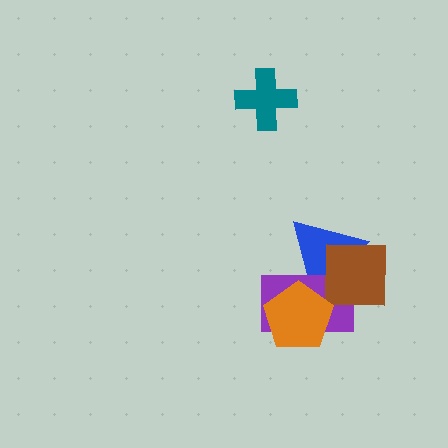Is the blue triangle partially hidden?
Yes, it is partially covered by another shape.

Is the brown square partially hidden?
No, no other shape covers it.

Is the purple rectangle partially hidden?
Yes, it is partially covered by another shape.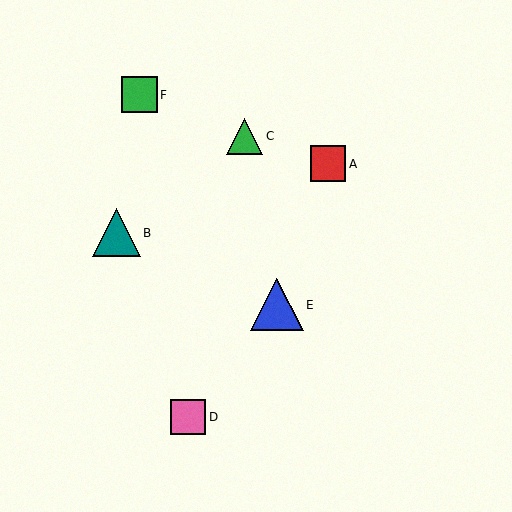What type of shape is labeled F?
Shape F is a green square.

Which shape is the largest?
The blue triangle (labeled E) is the largest.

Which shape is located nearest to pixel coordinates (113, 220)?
The teal triangle (labeled B) at (116, 233) is nearest to that location.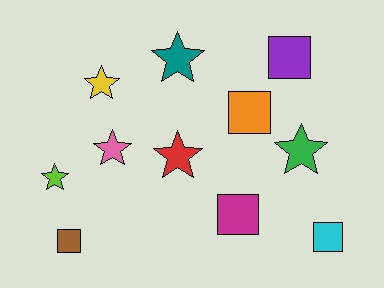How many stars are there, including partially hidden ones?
There are 6 stars.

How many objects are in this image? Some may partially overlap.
There are 11 objects.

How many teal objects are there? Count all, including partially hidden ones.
There is 1 teal object.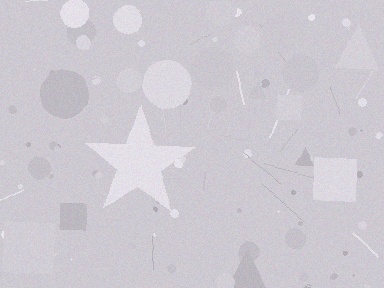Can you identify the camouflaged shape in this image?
The camouflaged shape is a star.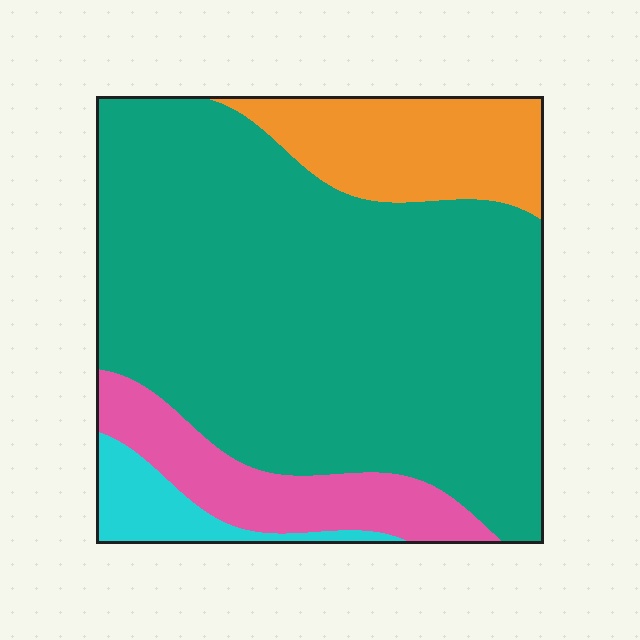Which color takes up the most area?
Teal, at roughly 70%.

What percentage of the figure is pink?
Pink covers roughly 10% of the figure.